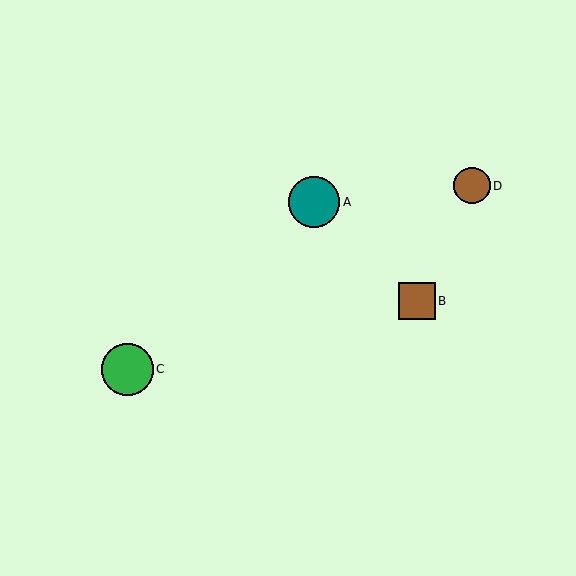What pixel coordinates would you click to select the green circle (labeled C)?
Click at (127, 369) to select the green circle C.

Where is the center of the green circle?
The center of the green circle is at (127, 369).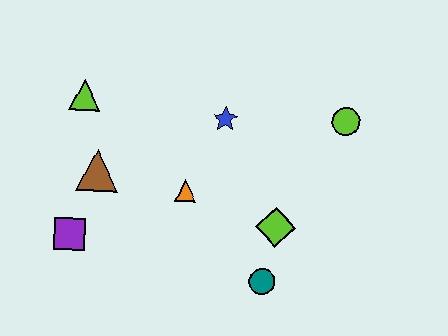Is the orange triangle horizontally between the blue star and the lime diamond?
No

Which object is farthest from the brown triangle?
The lime circle is farthest from the brown triangle.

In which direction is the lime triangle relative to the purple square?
The lime triangle is above the purple square.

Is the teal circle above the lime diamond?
No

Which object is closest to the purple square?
The brown triangle is closest to the purple square.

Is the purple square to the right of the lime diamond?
No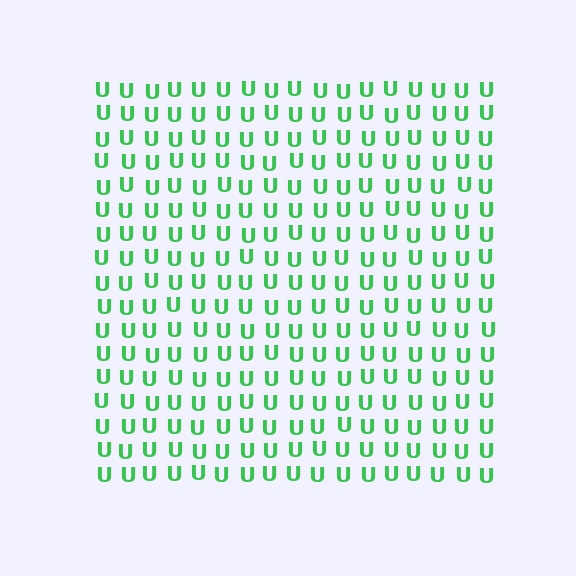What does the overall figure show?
The overall figure shows a square.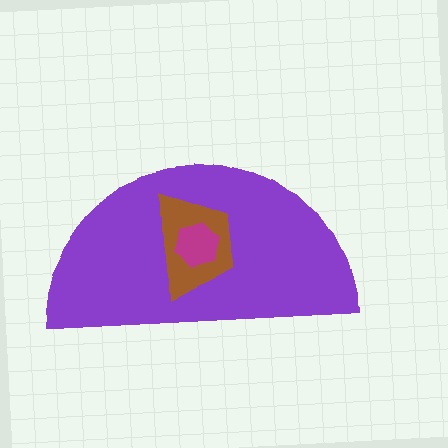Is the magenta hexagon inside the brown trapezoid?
Yes.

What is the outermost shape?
The purple semicircle.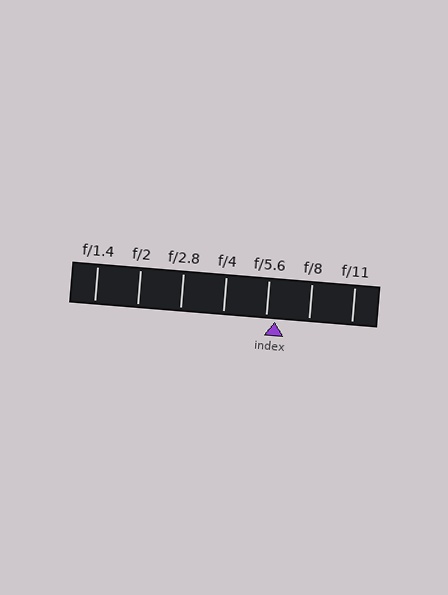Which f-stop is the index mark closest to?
The index mark is closest to f/5.6.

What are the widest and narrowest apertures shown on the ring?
The widest aperture shown is f/1.4 and the narrowest is f/11.